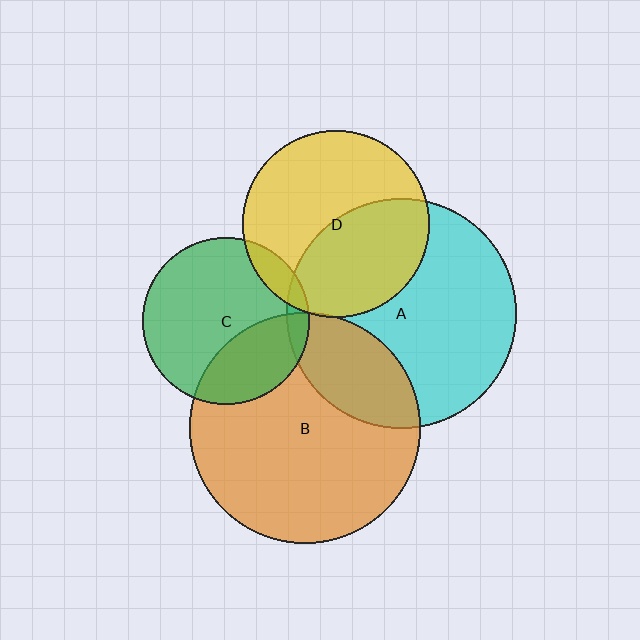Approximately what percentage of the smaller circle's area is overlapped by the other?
Approximately 45%.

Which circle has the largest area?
Circle B (orange).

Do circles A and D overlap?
Yes.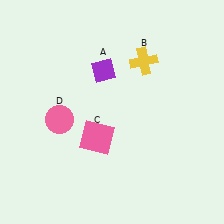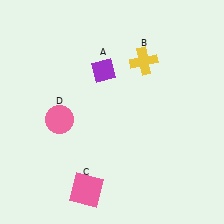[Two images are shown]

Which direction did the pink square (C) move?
The pink square (C) moved down.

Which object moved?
The pink square (C) moved down.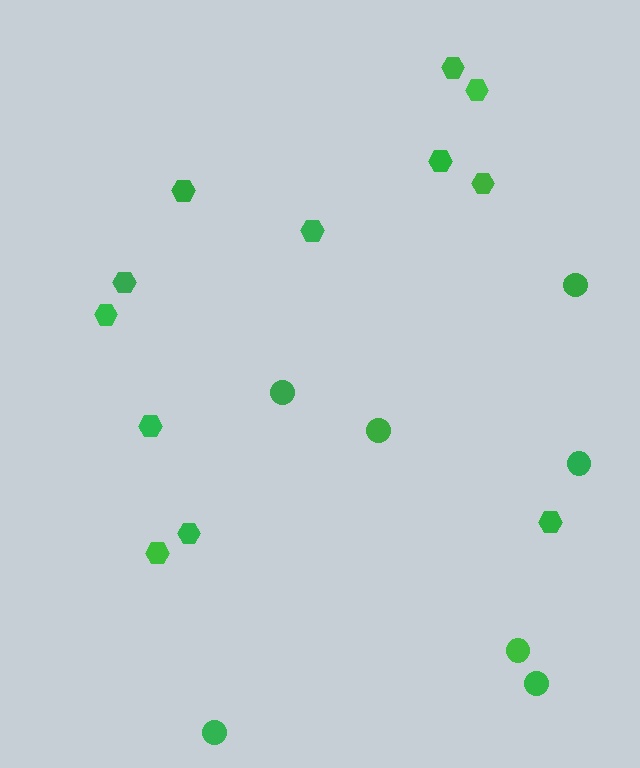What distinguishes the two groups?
There are 2 groups: one group of circles (7) and one group of hexagons (12).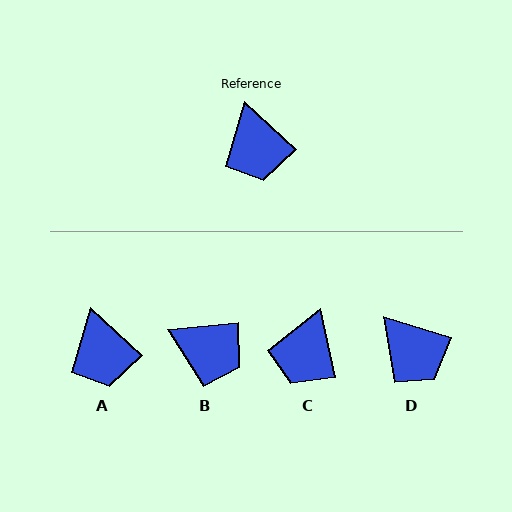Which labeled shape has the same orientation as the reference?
A.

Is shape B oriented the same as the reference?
No, it is off by about 49 degrees.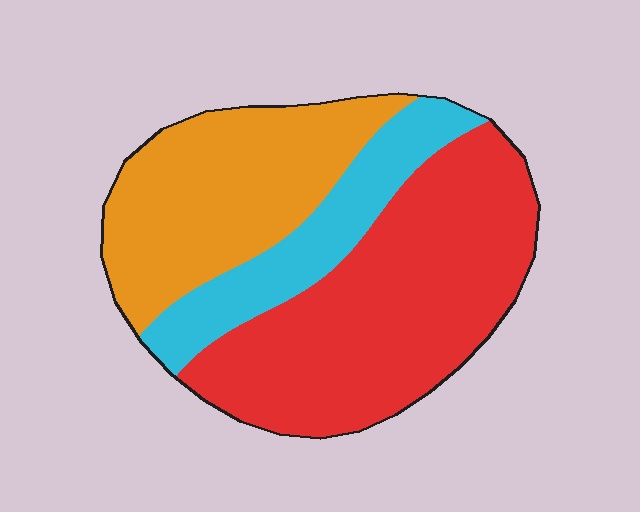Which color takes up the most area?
Red, at roughly 50%.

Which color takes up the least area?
Cyan, at roughly 20%.